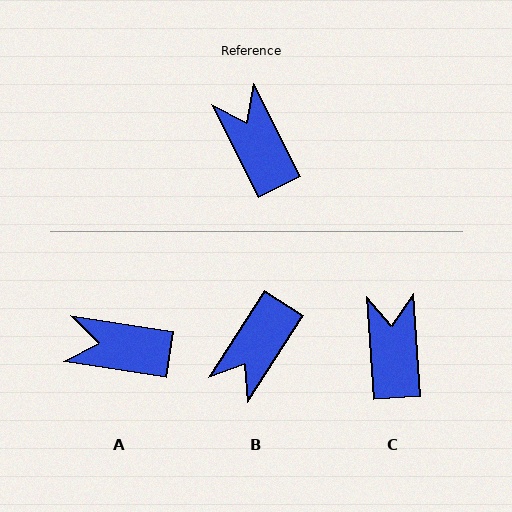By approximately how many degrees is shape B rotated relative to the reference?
Approximately 121 degrees counter-clockwise.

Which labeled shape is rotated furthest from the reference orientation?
B, about 121 degrees away.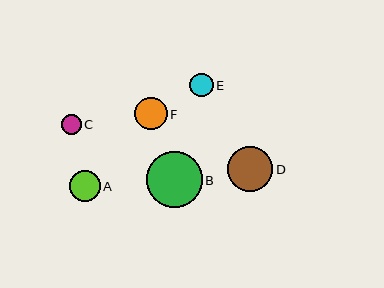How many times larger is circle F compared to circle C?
Circle F is approximately 1.6 times the size of circle C.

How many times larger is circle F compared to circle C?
Circle F is approximately 1.6 times the size of circle C.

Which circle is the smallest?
Circle C is the smallest with a size of approximately 20 pixels.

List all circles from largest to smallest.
From largest to smallest: B, D, F, A, E, C.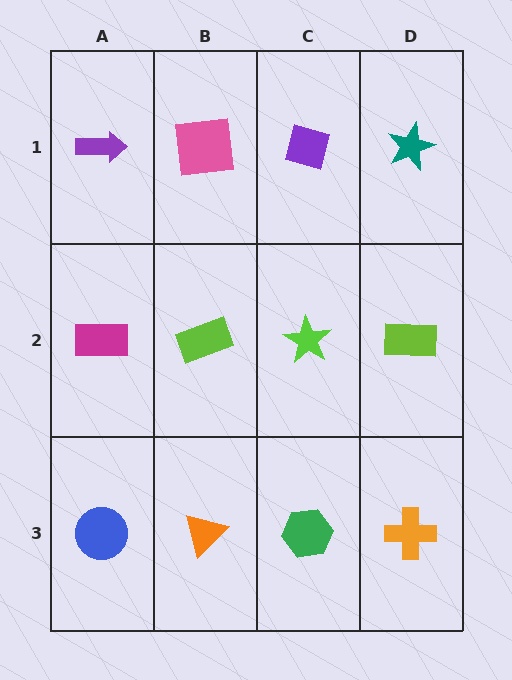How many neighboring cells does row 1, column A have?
2.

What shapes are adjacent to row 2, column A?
A purple arrow (row 1, column A), a blue circle (row 3, column A), a lime rectangle (row 2, column B).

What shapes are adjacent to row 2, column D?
A teal star (row 1, column D), an orange cross (row 3, column D), a lime star (row 2, column C).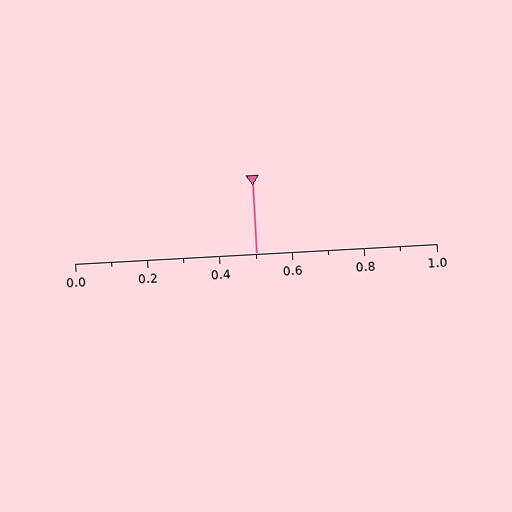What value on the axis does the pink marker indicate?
The marker indicates approximately 0.5.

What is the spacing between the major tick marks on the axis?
The major ticks are spaced 0.2 apart.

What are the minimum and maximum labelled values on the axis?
The axis runs from 0.0 to 1.0.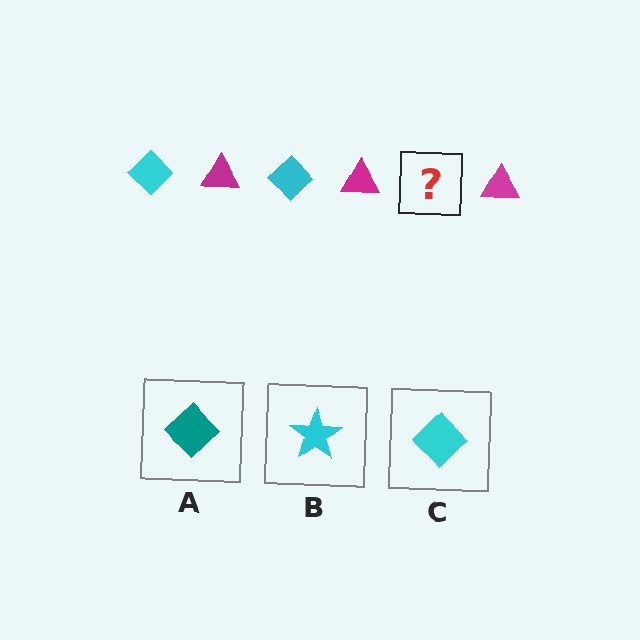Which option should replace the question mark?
Option C.